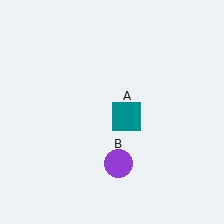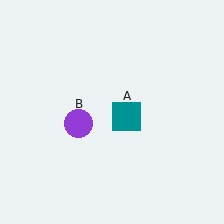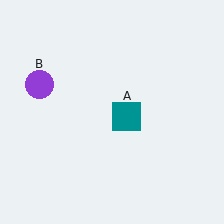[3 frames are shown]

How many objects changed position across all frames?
1 object changed position: purple circle (object B).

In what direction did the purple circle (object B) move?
The purple circle (object B) moved up and to the left.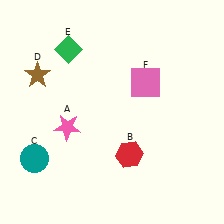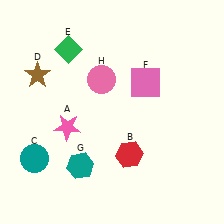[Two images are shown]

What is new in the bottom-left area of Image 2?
A teal hexagon (G) was added in the bottom-left area of Image 2.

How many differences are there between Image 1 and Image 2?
There are 2 differences between the two images.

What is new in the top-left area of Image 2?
A pink circle (H) was added in the top-left area of Image 2.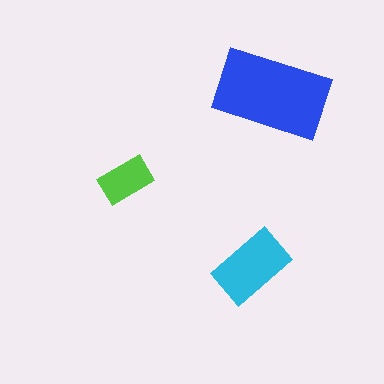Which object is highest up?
The blue rectangle is topmost.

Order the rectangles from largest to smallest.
the blue one, the cyan one, the lime one.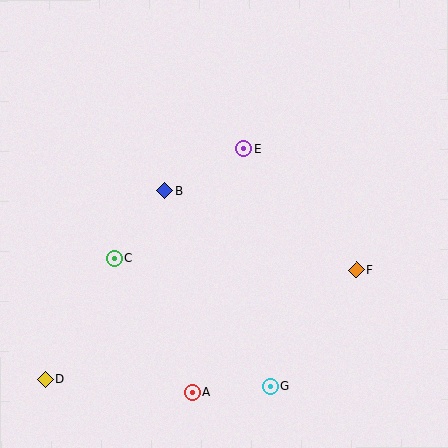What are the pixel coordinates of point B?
Point B is at (165, 191).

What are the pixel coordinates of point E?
Point E is at (244, 149).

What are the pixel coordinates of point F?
Point F is at (356, 270).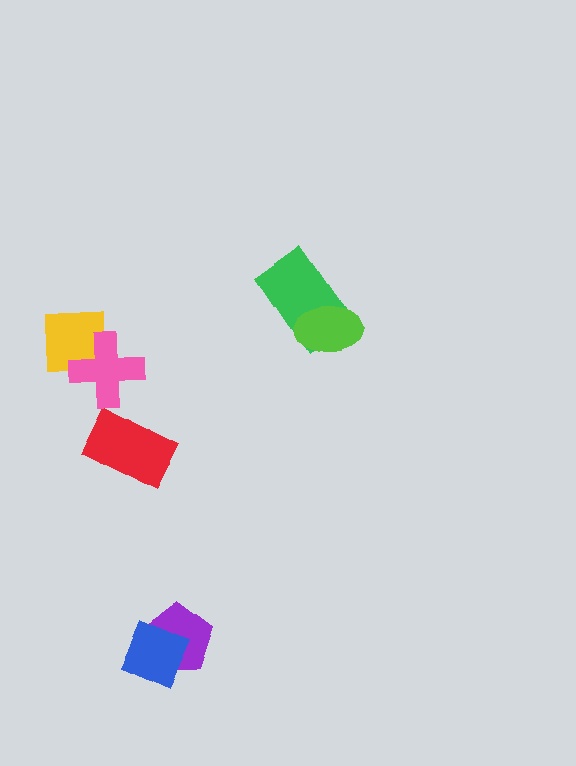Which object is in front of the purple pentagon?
The blue diamond is in front of the purple pentagon.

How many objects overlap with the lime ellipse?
1 object overlaps with the lime ellipse.